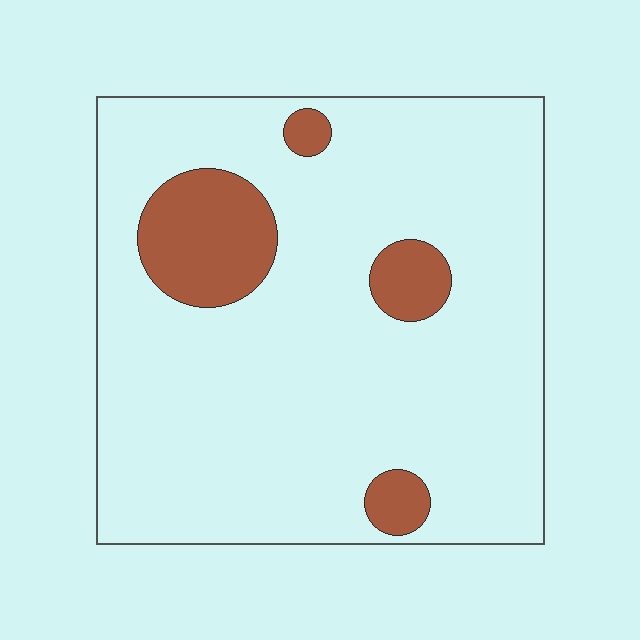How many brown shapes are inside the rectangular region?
4.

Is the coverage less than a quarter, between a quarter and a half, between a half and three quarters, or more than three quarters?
Less than a quarter.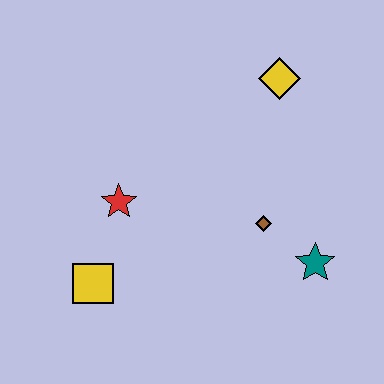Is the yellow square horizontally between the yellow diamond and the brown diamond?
No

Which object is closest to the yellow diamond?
The brown diamond is closest to the yellow diamond.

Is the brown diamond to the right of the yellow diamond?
No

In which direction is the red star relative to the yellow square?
The red star is above the yellow square.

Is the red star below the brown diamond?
No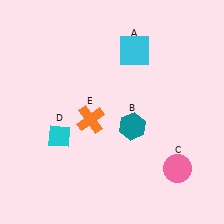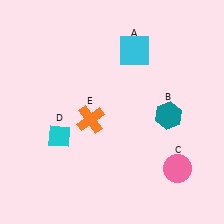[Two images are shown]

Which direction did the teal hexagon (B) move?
The teal hexagon (B) moved right.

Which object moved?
The teal hexagon (B) moved right.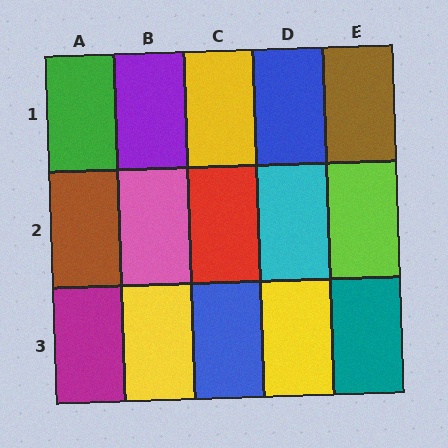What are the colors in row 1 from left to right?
Green, purple, yellow, blue, brown.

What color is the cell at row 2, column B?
Pink.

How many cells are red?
1 cell is red.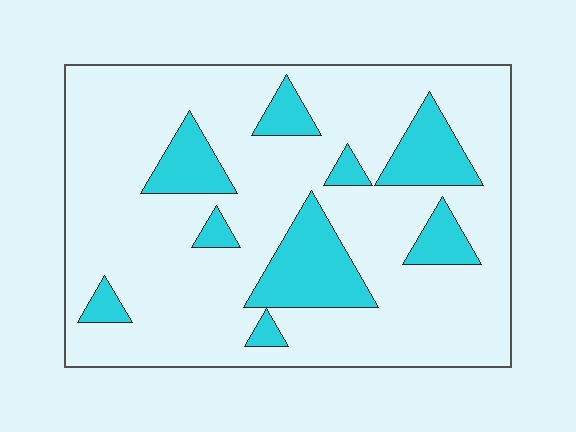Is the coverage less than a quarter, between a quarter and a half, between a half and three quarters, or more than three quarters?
Less than a quarter.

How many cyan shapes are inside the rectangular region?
9.